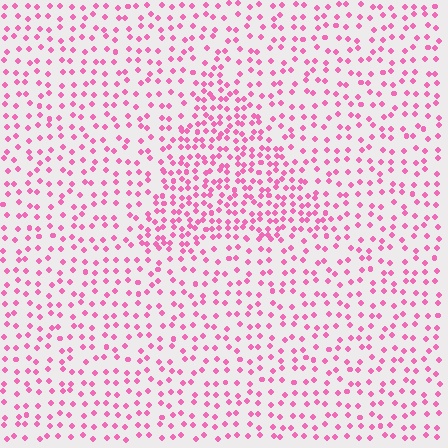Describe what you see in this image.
The image contains small pink elements arranged at two different densities. A triangle-shaped region is visible where the elements are more densely packed than the surrounding area.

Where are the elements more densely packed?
The elements are more densely packed inside the triangle boundary.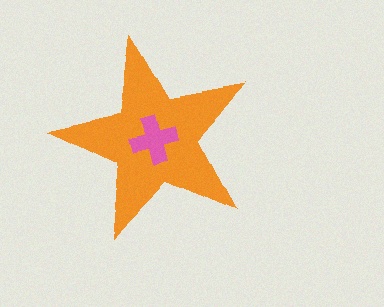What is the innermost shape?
The pink cross.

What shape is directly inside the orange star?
The pink cross.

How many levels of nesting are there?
2.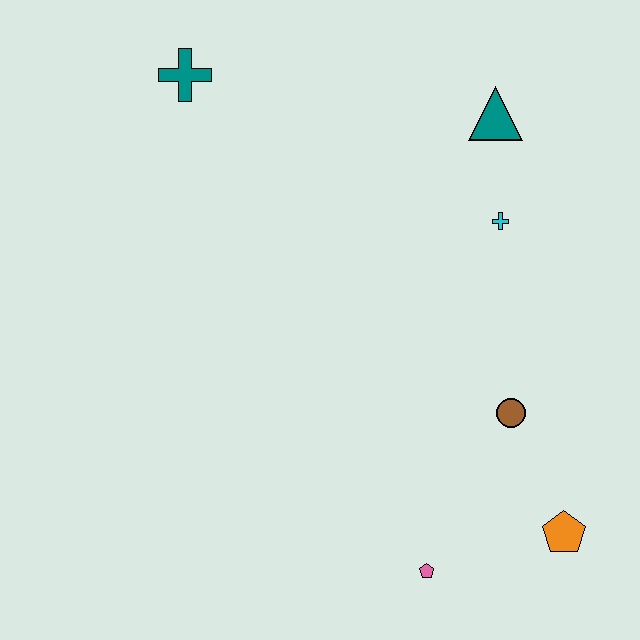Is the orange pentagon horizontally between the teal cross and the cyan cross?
No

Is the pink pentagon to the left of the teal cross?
No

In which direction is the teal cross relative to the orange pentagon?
The teal cross is above the orange pentagon.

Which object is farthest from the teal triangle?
The pink pentagon is farthest from the teal triangle.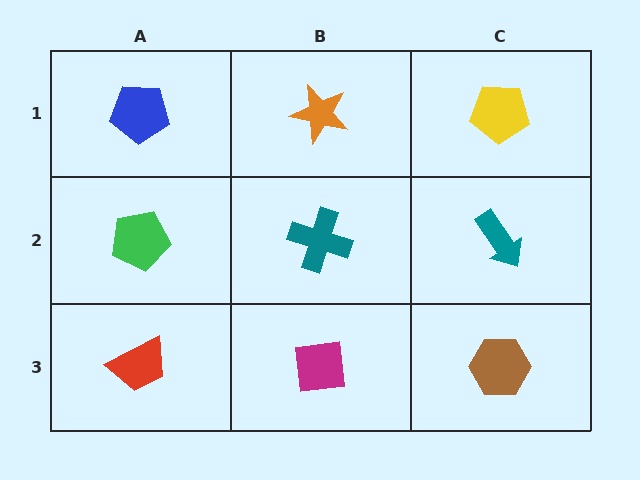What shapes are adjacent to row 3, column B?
A teal cross (row 2, column B), a red trapezoid (row 3, column A), a brown hexagon (row 3, column C).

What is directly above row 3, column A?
A green pentagon.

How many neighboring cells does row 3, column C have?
2.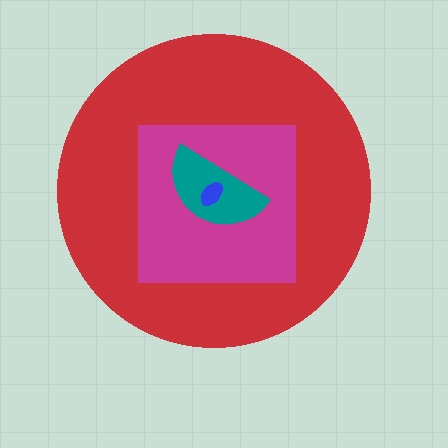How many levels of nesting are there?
4.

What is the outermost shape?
The red circle.